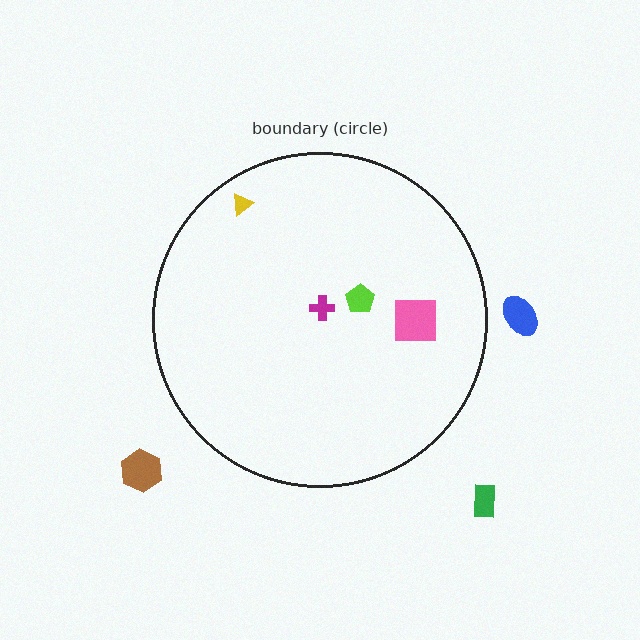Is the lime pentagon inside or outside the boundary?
Inside.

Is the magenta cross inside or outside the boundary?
Inside.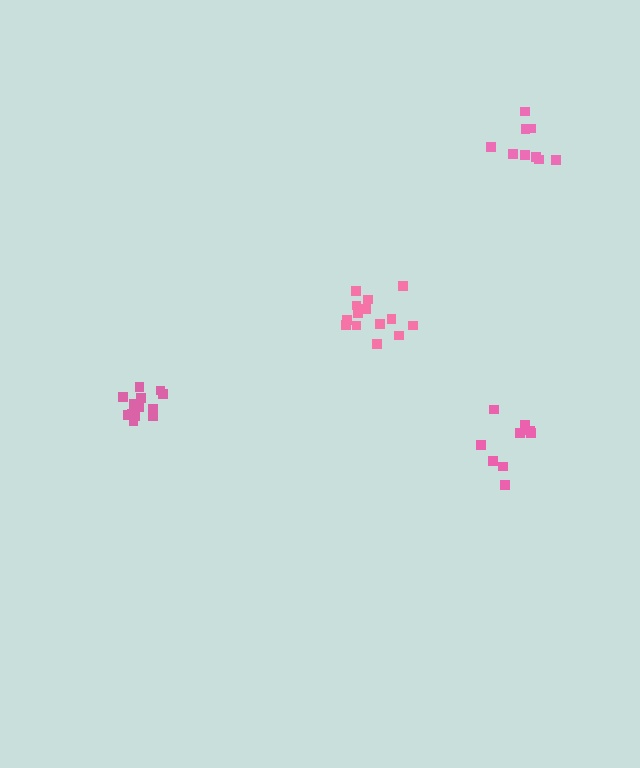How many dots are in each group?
Group 1: 14 dots, Group 2: 14 dots, Group 3: 9 dots, Group 4: 9 dots (46 total).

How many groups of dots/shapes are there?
There are 4 groups.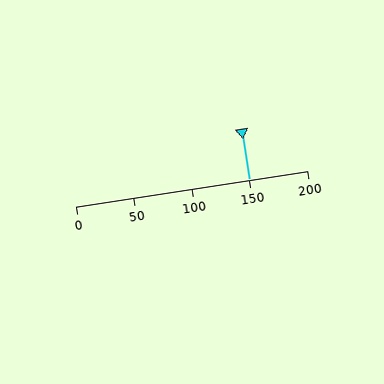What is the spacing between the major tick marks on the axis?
The major ticks are spaced 50 apart.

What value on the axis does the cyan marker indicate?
The marker indicates approximately 150.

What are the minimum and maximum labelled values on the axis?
The axis runs from 0 to 200.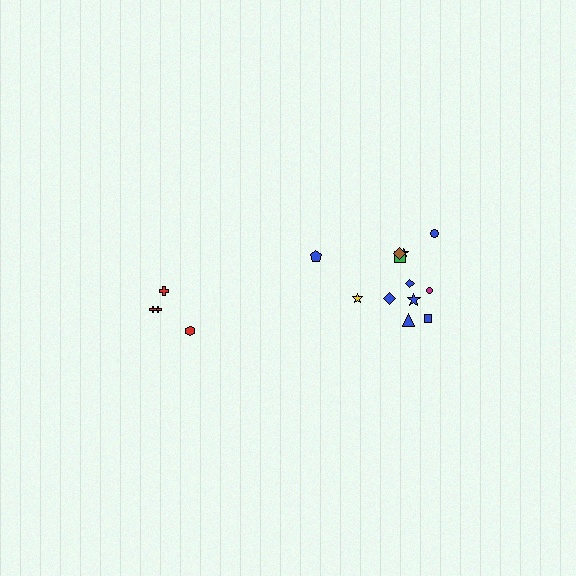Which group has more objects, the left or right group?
The right group.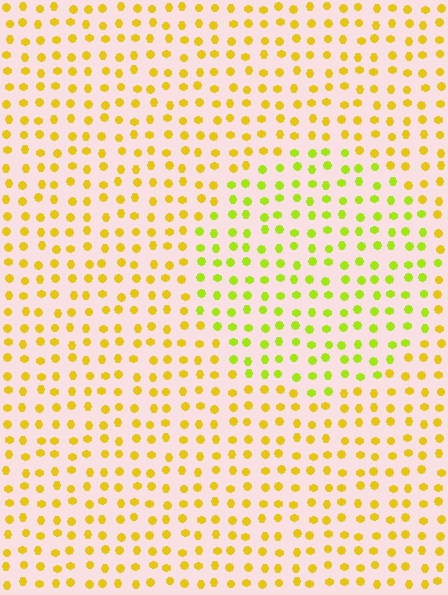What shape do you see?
I see a circle.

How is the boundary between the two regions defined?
The boundary is defined purely by a slight shift in hue (about 30 degrees). Spacing, size, and orientation are identical on both sides.